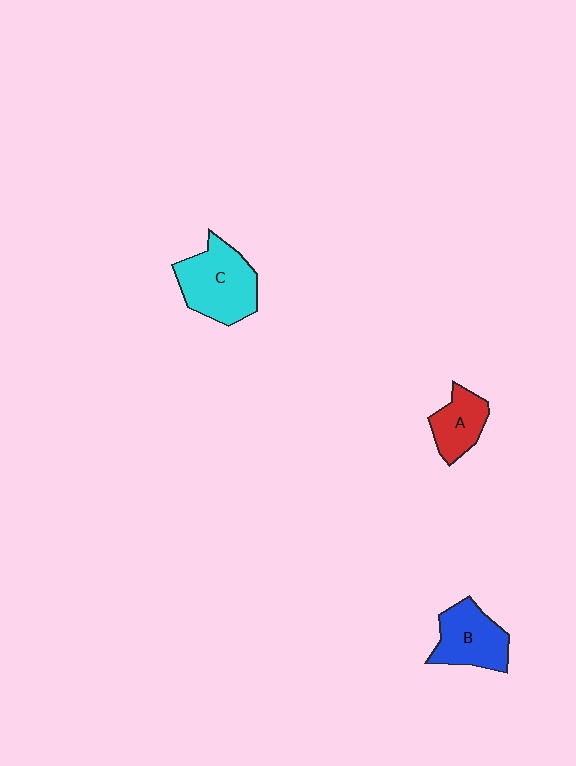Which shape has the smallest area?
Shape A (red).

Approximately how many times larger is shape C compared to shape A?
Approximately 1.7 times.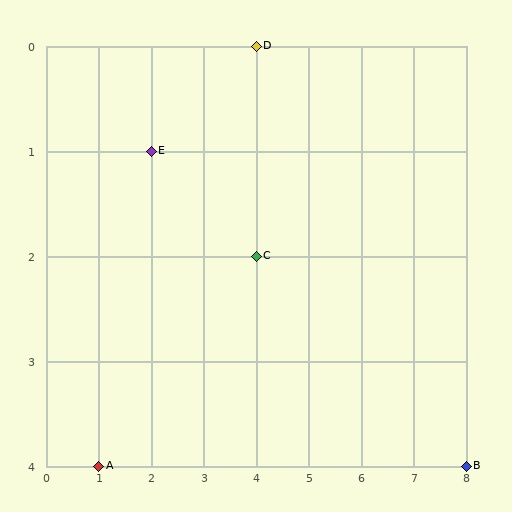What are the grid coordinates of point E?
Point E is at grid coordinates (2, 1).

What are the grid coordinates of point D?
Point D is at grid coordinates (4, 0).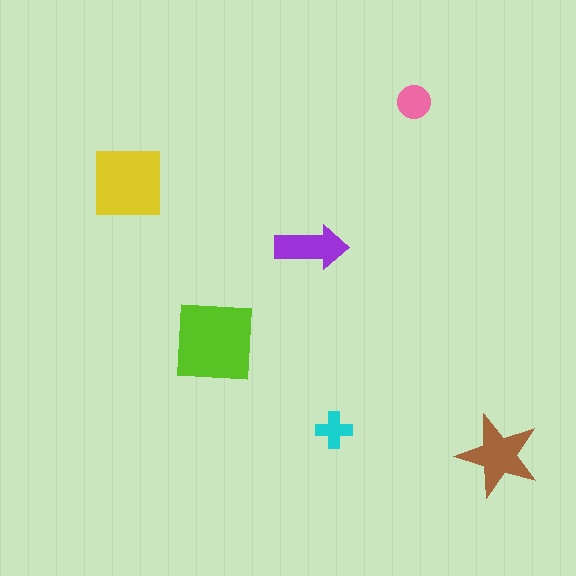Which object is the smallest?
The cyan cross.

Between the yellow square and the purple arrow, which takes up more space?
The yellow square.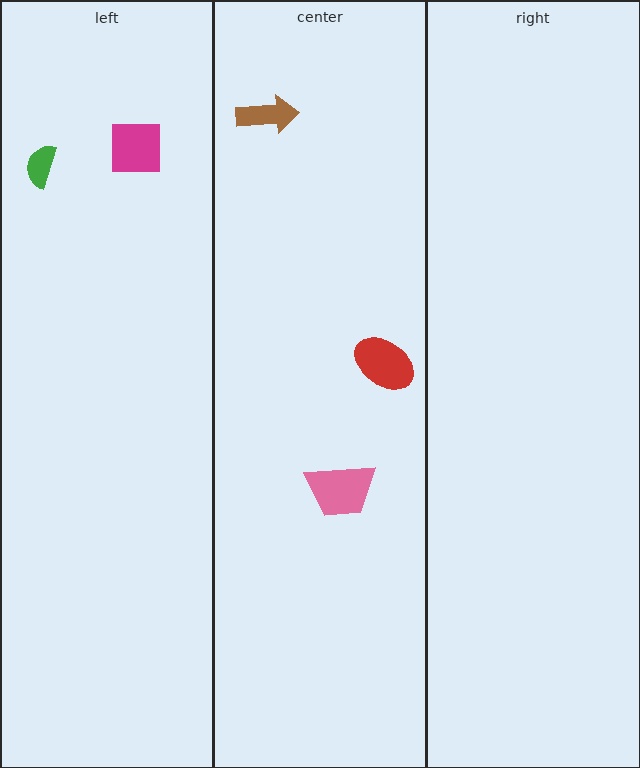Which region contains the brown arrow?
The center region.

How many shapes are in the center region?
3.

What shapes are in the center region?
The red ellipse, the pink trapezoid, the brown arrow.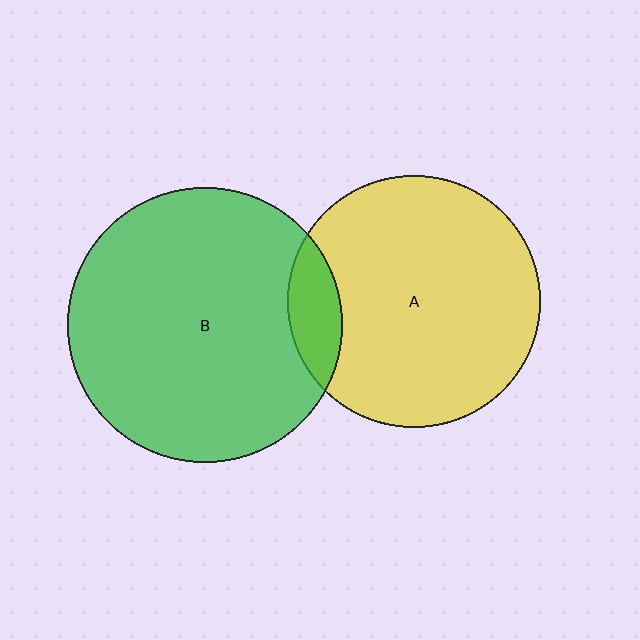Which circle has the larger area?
Circle B (green).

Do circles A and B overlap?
Yes.